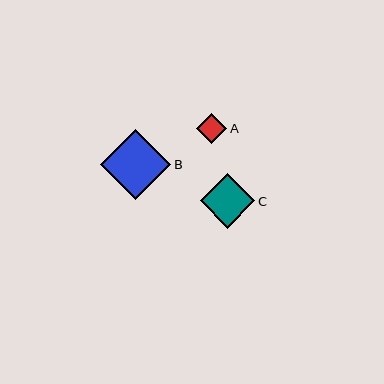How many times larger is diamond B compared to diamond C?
Diamond B is approximately 1.3 times the size of diamond C.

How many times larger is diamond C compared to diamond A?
Diamond C is approximately 1.8 times the size of diamond A.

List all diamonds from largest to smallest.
From largest to smallest: B, C, A.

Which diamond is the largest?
Diamond B is the largest with a size of approximately 70 pixels.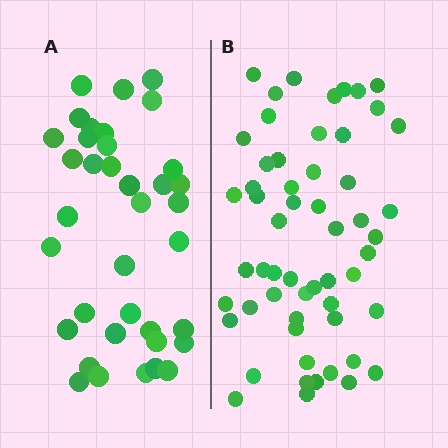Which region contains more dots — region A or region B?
Region B (the right region) has more dots.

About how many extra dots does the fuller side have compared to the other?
Region B has approximately 20 more dots than region A.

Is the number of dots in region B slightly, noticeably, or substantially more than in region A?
Region B has substantially more. The ratio is roughly 1.5 to 1.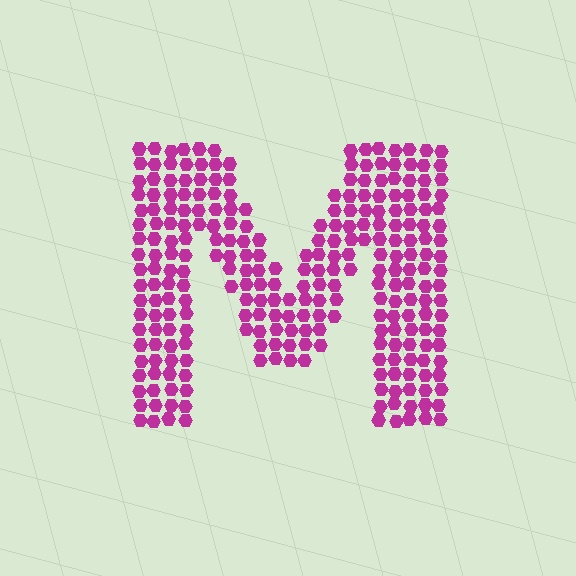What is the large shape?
The large shape is the letter M.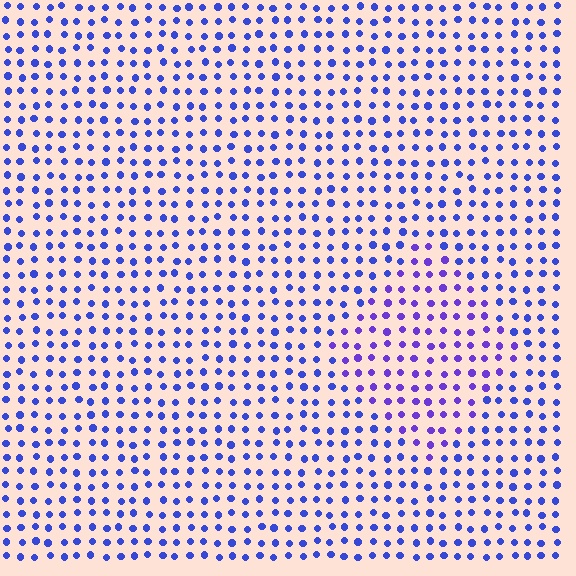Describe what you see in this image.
The image is filled with small blue elements in a uniform arrangement. A diamond-shaped region is visible where the elements are tinted to a slightly different hue, forming a subtle color boundary.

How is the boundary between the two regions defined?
The boundary is defined purely by a slight shift in hue (about 26 degrees). Spacing, size, and orientation are identical on both sides.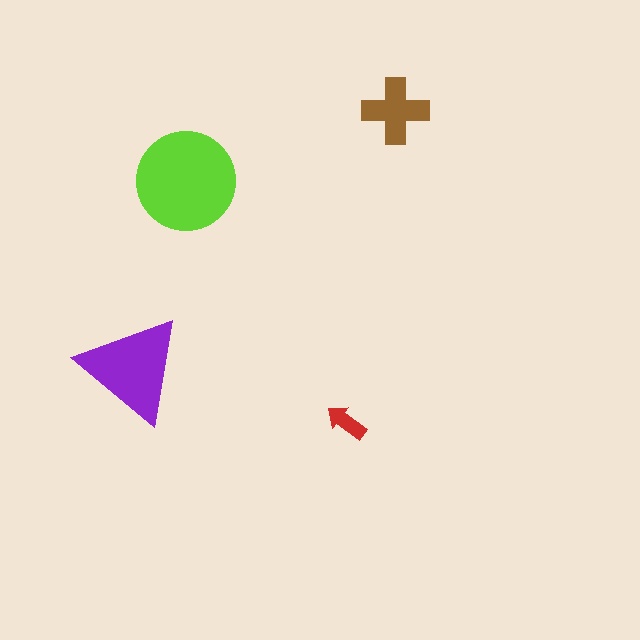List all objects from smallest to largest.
The red arrow, the brown cross, the purple triangle, the lime circle.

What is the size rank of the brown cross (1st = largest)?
3rd.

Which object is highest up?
The brown cross is topmost.